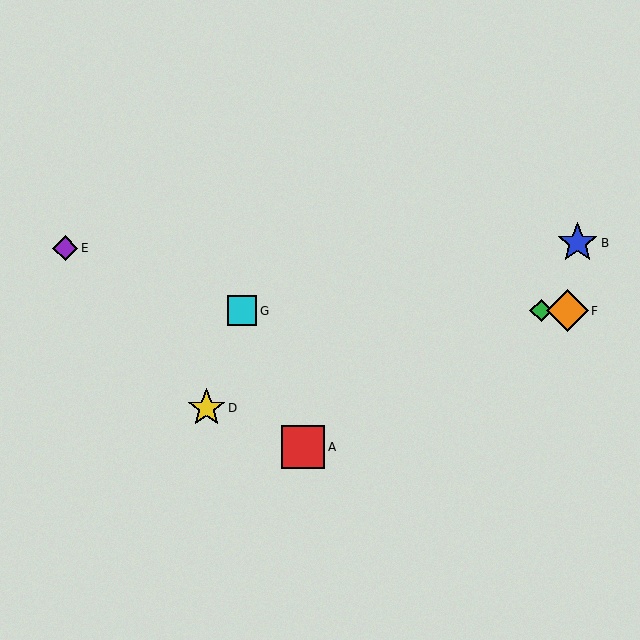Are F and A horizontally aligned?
No, F is at y≈311 and A is at y≈447.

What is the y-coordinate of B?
Object B is at y≈243.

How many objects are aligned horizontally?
3 objects (C, F, G) are aligned horizontally.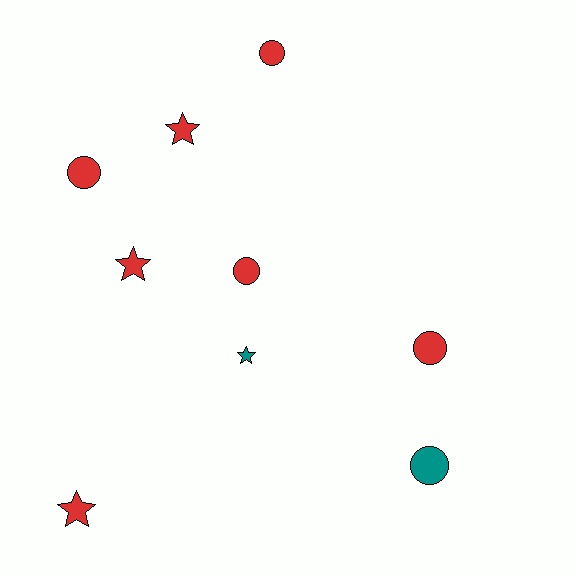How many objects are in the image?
There are 9 objects.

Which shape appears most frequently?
Circle, with 5 objects.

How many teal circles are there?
There is 1 teal circle.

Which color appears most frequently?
Red, with 7 objects.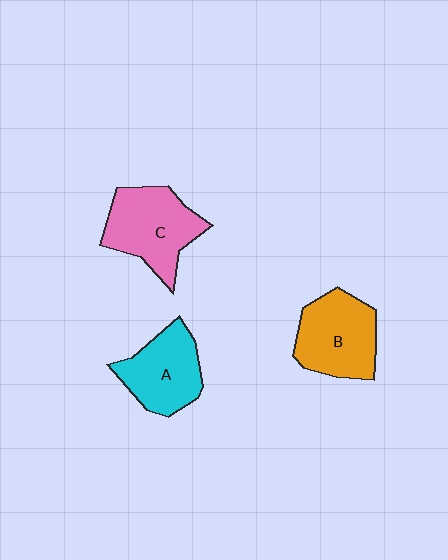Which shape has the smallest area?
Shape A (cyan).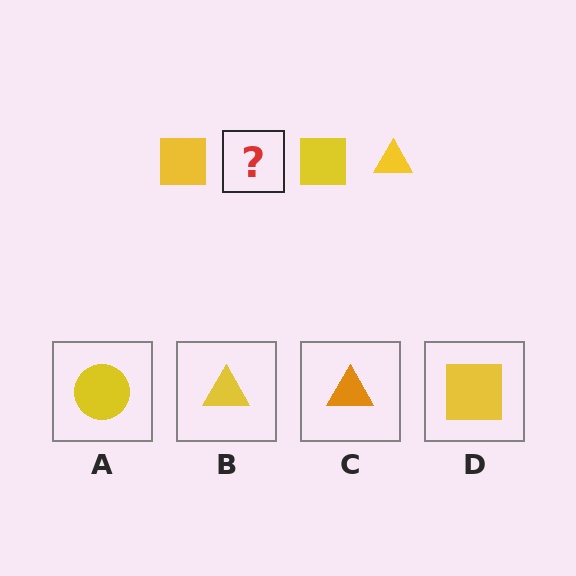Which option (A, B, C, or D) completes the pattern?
B.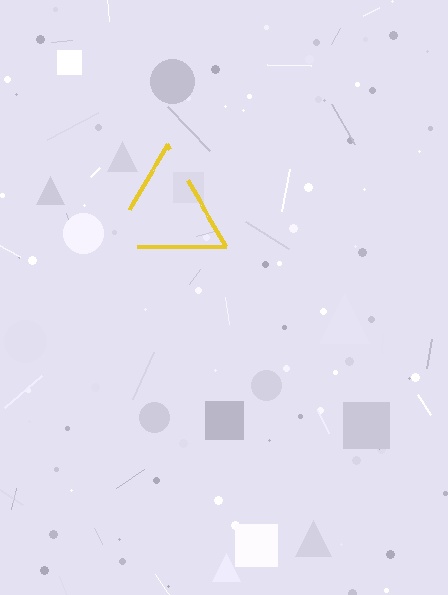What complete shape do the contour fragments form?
The contour fragments form a triangle.